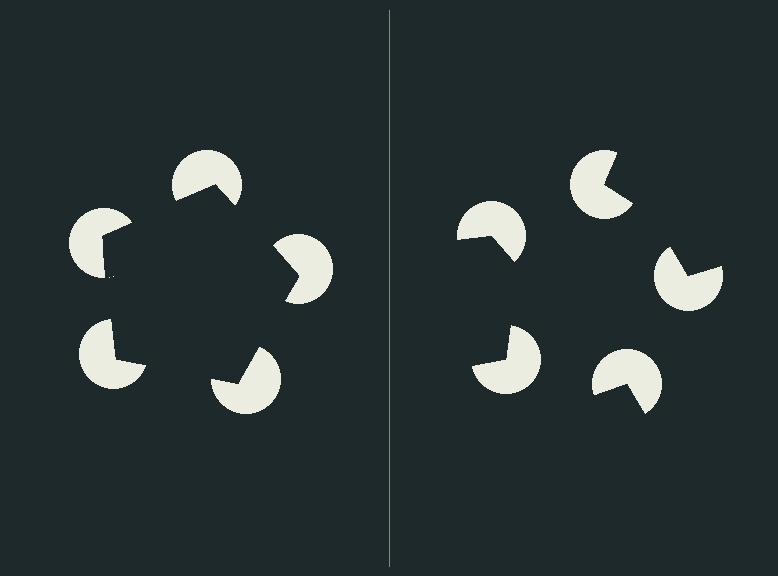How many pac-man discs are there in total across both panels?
10 — 5 on each side.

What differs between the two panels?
The pac-man discs are positioned identically on both sides; only the wedge orientations differ. On the left they align to a pentagon; on the right they are misaligned.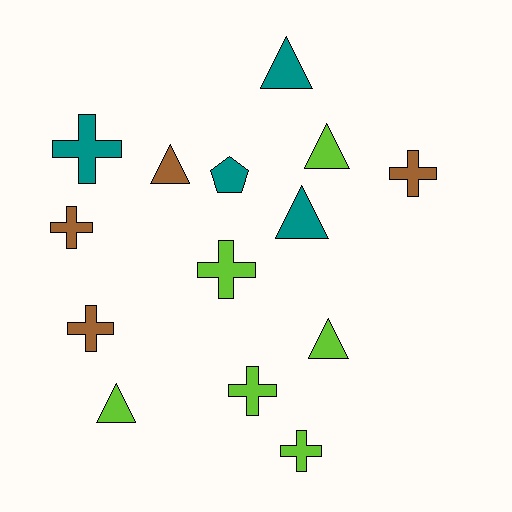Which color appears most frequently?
Lime, with 6 objects.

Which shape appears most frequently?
Cross, with 7 objects.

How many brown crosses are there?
There are 3 brown crosses.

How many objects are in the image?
There are 14 objects.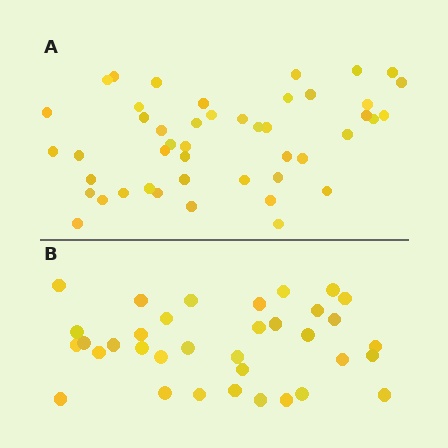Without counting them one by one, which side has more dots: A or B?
Region A (the top region) has more dots.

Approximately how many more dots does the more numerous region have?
Region A has roughly 12 or so more dots than region B.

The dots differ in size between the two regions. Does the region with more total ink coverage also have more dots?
No. Region B has more total ink coverage because its dots are larger, but region A actually contains more individual dots. Total area can be misleading — the number of items is what matters here.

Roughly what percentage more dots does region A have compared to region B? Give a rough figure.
About 30% more.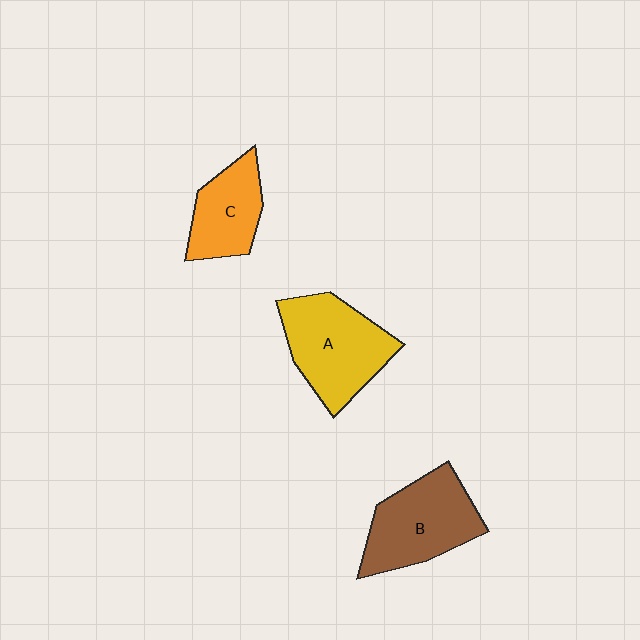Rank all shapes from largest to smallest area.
From largest to smallest: A (yellow), B (brown), C (orange).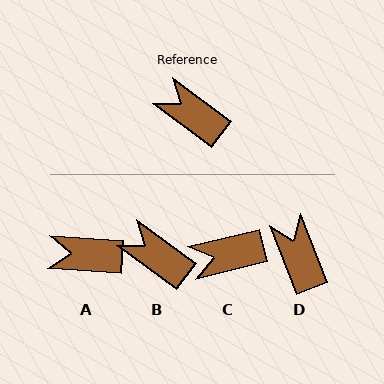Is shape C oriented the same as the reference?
No, it is off by about 50 degrees.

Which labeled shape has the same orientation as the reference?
B.